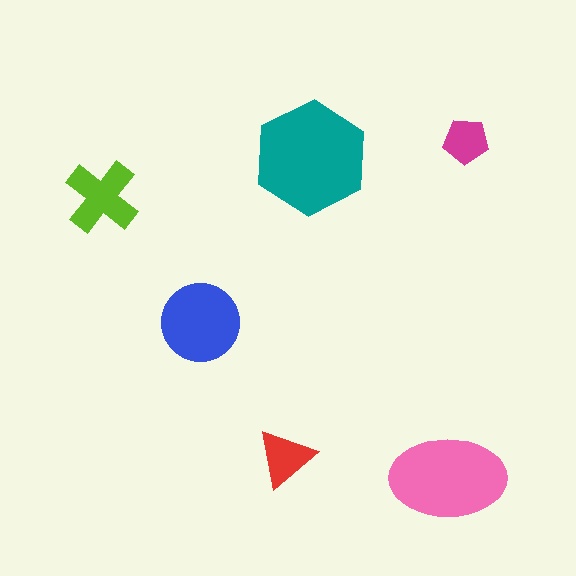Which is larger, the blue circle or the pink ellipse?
The pink ellipse.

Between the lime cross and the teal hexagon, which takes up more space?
The teal hexagon.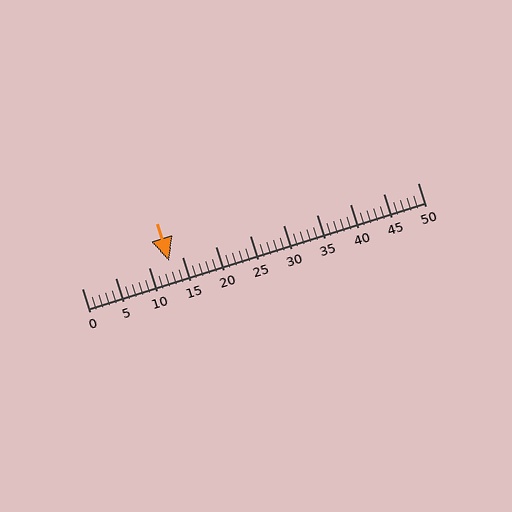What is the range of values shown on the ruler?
The ruler shows values from 0 to 50.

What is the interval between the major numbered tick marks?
The major tick marks are spaced 5 units apart.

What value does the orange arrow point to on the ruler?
The orange arrow points to approximately 13.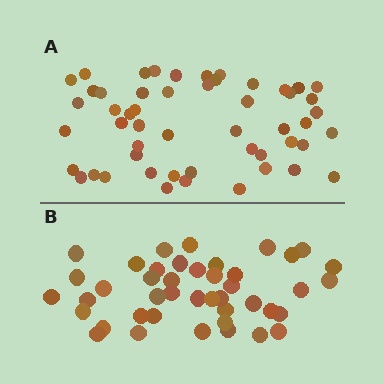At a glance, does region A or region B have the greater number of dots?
Region A (the top region) has more dots.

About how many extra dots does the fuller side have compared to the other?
Region A has roughly 8 or so more dots than region B.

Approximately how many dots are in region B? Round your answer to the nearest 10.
About 40 dots. (The exact count is 43, which rounds to 40.)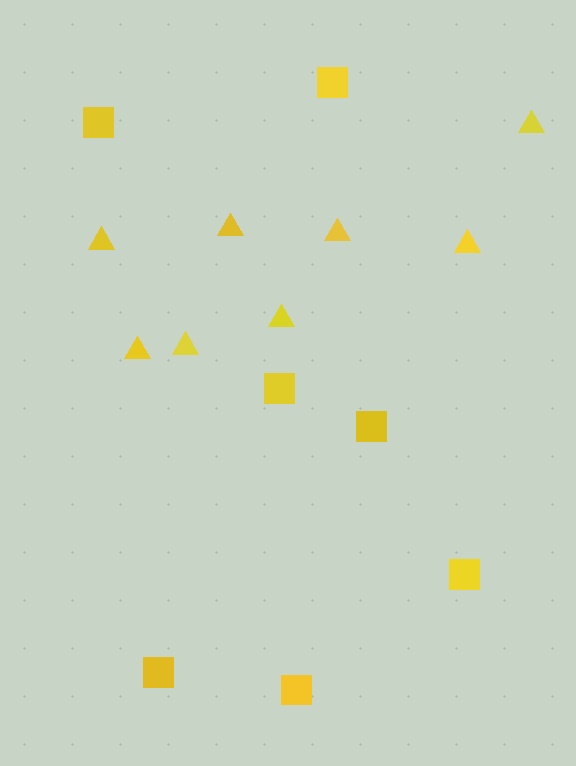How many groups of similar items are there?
There are 2 groups: one group of squares (7) and one group of triangles (8).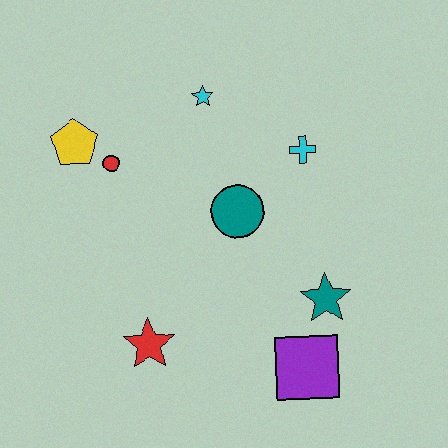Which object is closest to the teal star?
The purple square is closest to the teal star.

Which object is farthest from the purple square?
The yellow pentagon is farthest from the purple square.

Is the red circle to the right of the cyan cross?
No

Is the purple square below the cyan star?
Yes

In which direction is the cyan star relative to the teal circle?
The cyan star is above the teal circle.